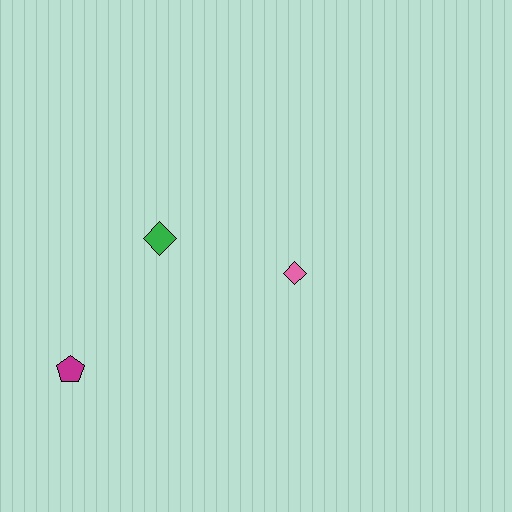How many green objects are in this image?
There is 1 green object.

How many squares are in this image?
There are no squares.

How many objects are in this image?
There are 3 objects.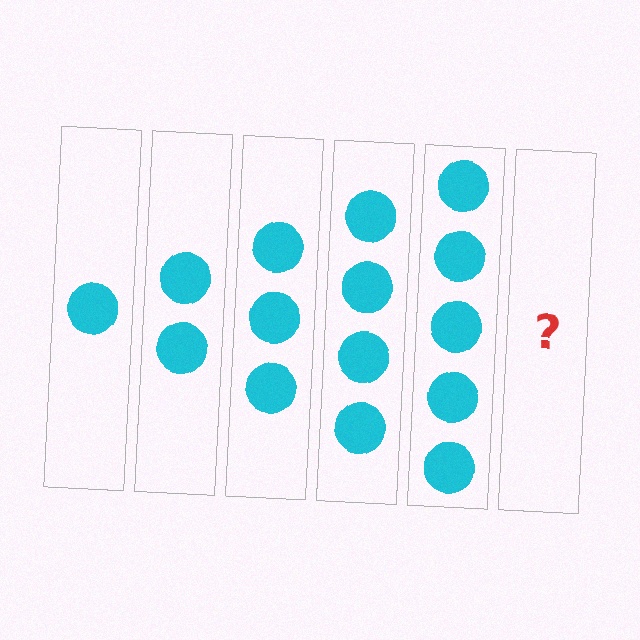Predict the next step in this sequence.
The next step is 6 circles.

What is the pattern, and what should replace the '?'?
The pattern is that each step adds one more circle. The '?' should be 6 circles.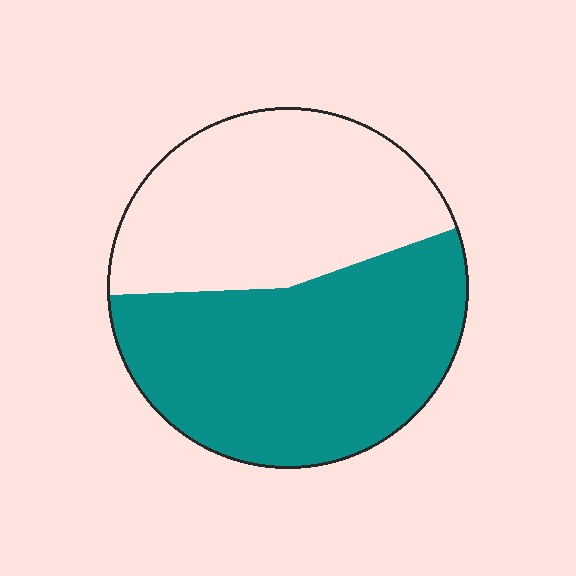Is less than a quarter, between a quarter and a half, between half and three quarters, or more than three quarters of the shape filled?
Between half and three quarters.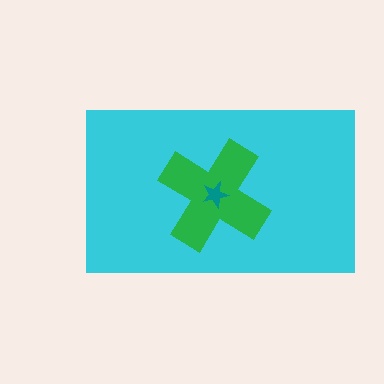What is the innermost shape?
The teal star.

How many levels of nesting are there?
3.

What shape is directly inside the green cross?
The teal star.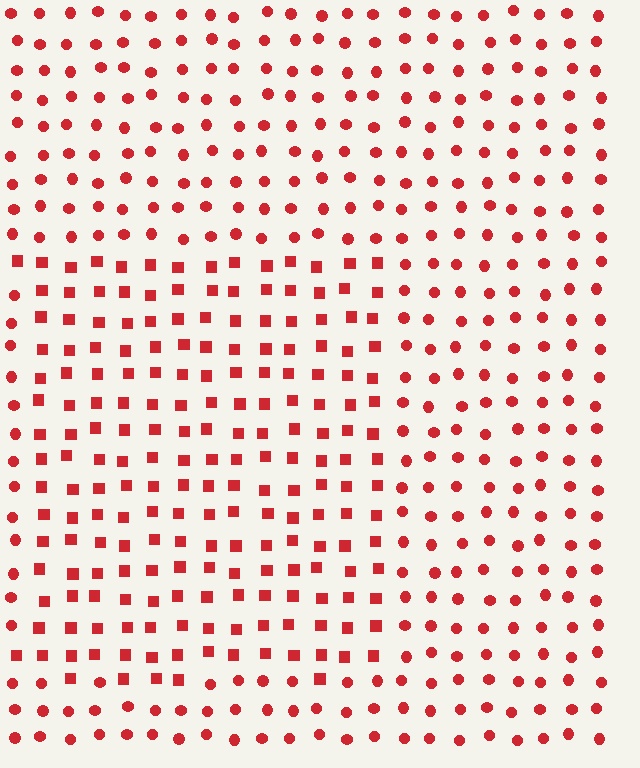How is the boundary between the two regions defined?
The boundary is defined by a change in element shape: squares inside vs. circles outside. All elements share the same color and spacing.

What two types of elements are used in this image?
The image uses squares inside the rectangle region and circles outside it.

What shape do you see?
I see a rectangle.